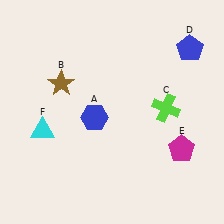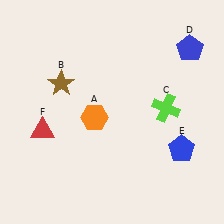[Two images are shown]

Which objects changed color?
A changed from blue to orange. E changed from magenta to blue. F changed from cyan to red.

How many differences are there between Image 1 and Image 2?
There are 3 differences between the two images.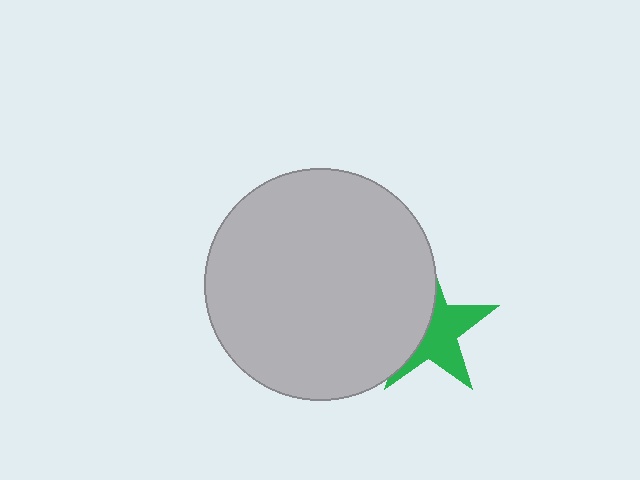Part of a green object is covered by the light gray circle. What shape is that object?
It is a star.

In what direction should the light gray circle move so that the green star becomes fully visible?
The light gray circle should move left. That is the shortest direction to clear the overlap and leave the green star fully visible.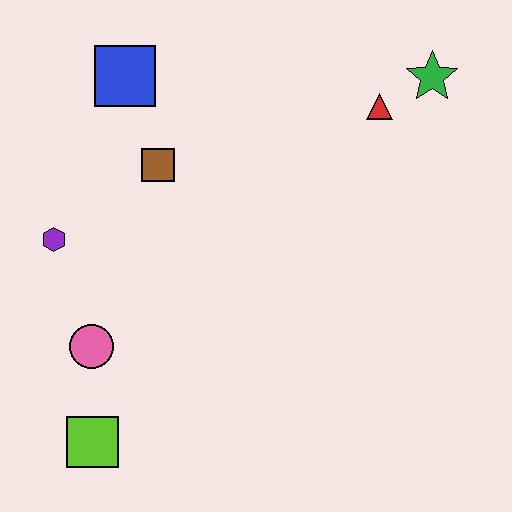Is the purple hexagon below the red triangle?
Yes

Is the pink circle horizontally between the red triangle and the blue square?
No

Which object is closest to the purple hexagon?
The pink circle is closest to the purple hexagon.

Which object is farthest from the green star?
The lime square is farthest from the green star.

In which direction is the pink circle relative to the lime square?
The pink circle is above the lime square.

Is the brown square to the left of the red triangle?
Yes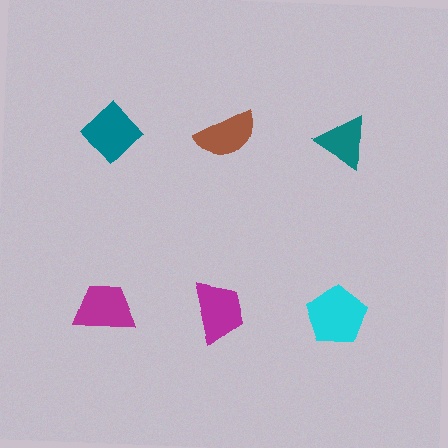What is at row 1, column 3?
A teal triangle.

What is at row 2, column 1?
A magenta trapezoid.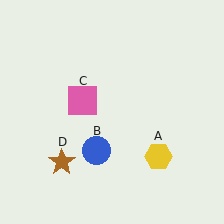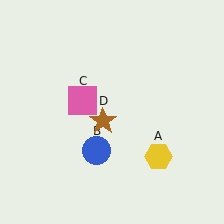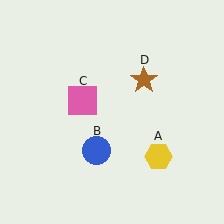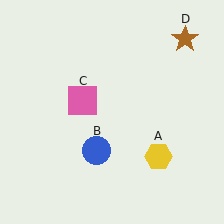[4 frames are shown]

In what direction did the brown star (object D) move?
The brown star (object D) moved up and to the right.